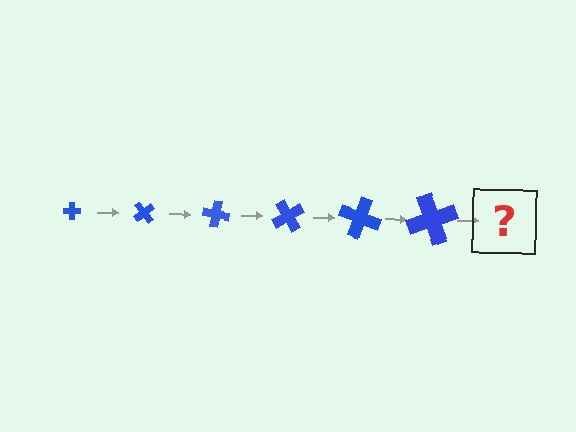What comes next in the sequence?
The next element should be a cross, larger than the previous one and rotated 300 degrees from the start.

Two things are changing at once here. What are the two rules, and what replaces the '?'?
The two rules are that the cross grows larger each step and it rotates 50 degrees each step. The '?' should be a cross, larger than the previous one and rotated 300 degrees from the start.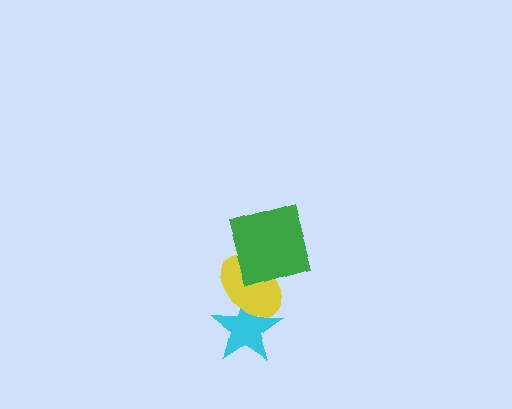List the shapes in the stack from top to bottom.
From top to bottom: the green square, the yellow ellipse, the cyan star.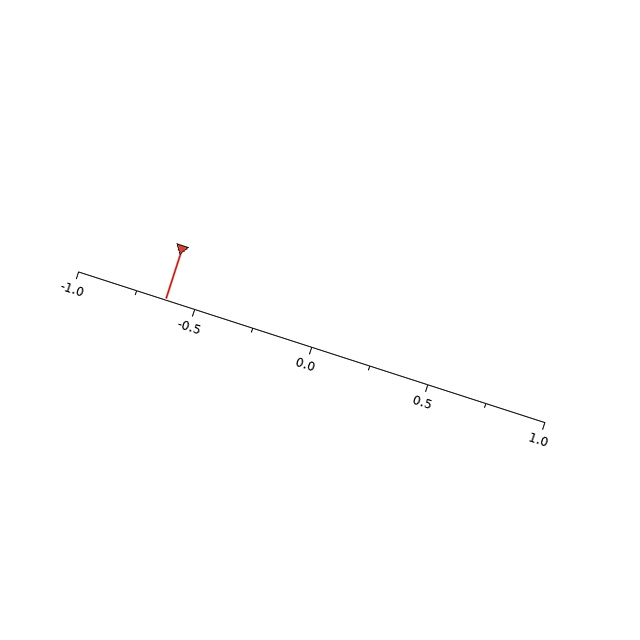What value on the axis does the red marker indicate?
The marker indicates approximately -0.62.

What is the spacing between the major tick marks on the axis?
The major ticks are spaced 0.5 apart.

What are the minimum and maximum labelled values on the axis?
The axis runs from -1.0 to 1.0.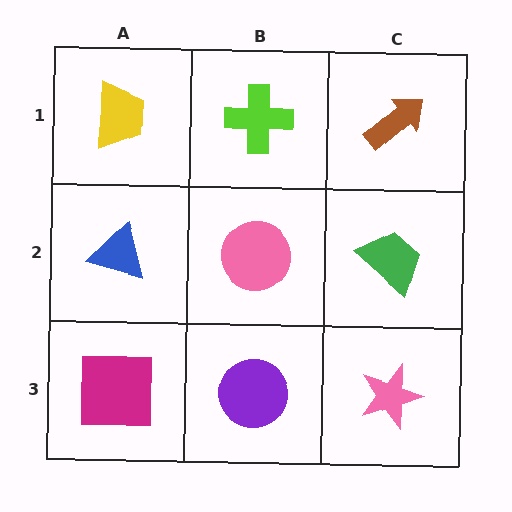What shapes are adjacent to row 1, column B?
A pink circle (row 2, column B), a yellow trapezoid (row 1, column A), a brown arrow (row 1, column C).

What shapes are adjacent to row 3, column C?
A green trapezoid (row 2, column C), a purple circle (row 3, column B).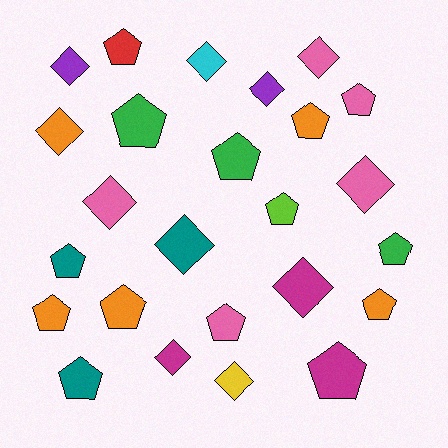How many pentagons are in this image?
There are 14 pentagons.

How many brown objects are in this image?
There are no brown objects.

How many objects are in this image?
There are 25 objects.